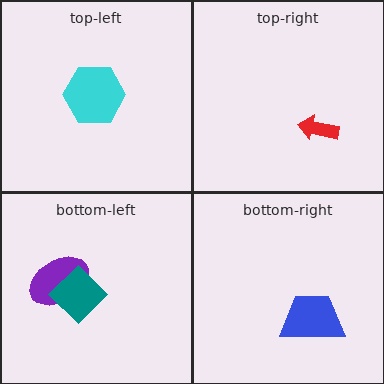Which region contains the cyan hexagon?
The top-left region.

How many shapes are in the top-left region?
1.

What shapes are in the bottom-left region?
The purple ellipse, the teal diamond.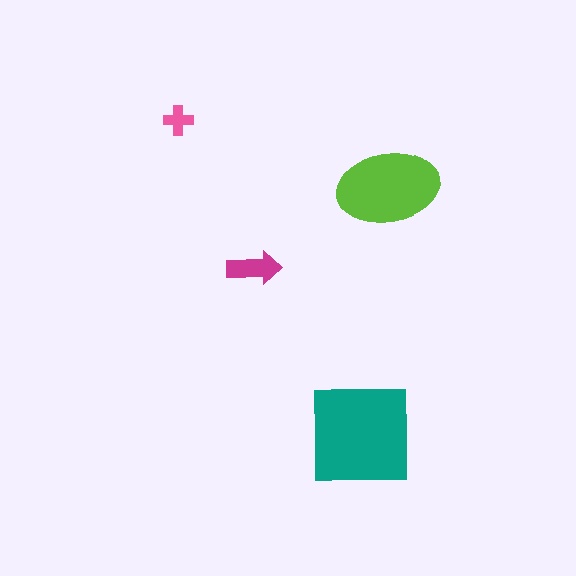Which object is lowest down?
The teal square is bottommost.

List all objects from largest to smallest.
The teal square, the lime ellipse, the magenta arrow, the pink cross.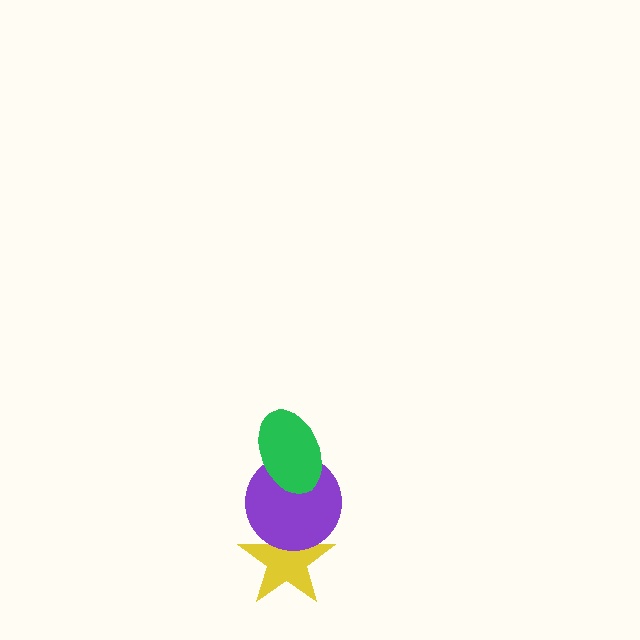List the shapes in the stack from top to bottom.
From top to bottom: the green ellipse, the purple circle, the yellow star.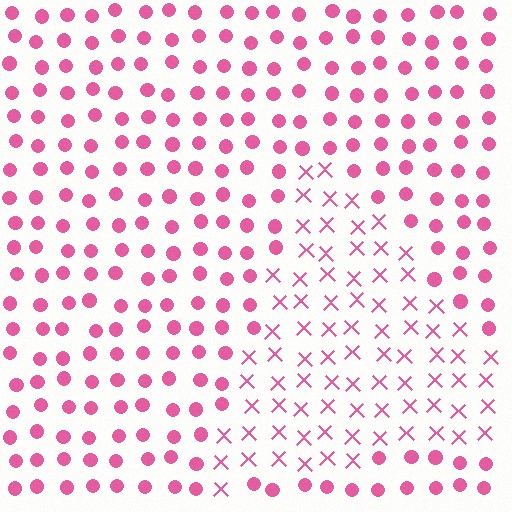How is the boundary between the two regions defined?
The boundary is defined by a change in element shape: X marks inside vs. circles outside. All elements share the same color and spacing.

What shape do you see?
I see a triangle.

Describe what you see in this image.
The image is filled with small pink elements arranged in a uniform grid. A triangle-shaped region contains X marks, while the surrounding area contains circles. The boundary is defined purely by the change in element shape.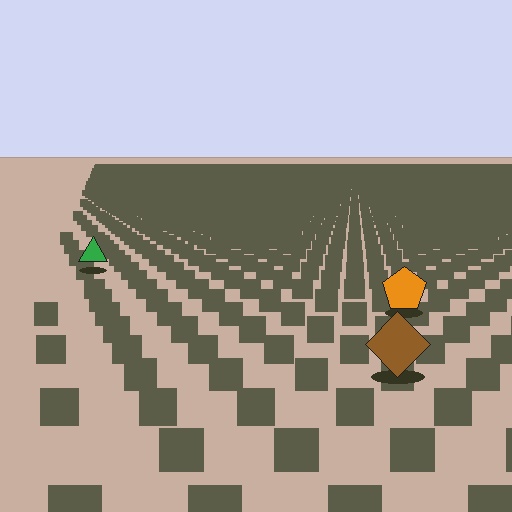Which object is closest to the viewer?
The brown diamond is closest. The texture marks near it are larger and more spread out.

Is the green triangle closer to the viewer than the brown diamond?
No. The brown diamond is closer — you can tell from the texture gradient: the ground texture is coarser near it.